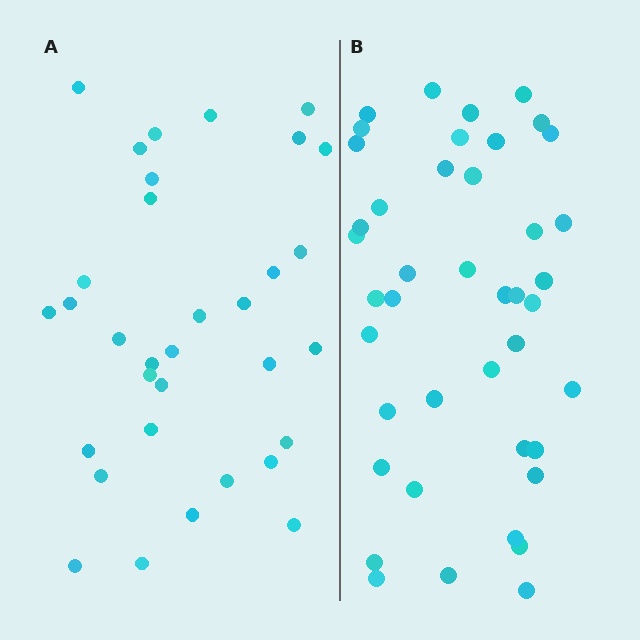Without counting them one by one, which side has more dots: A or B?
Region B (the right region) has more dots.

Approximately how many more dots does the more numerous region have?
Region B has roughly 8 or so more dots than region A.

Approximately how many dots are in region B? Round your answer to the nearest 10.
About 40 dots. (The exact count is 42, which rounds to 40.)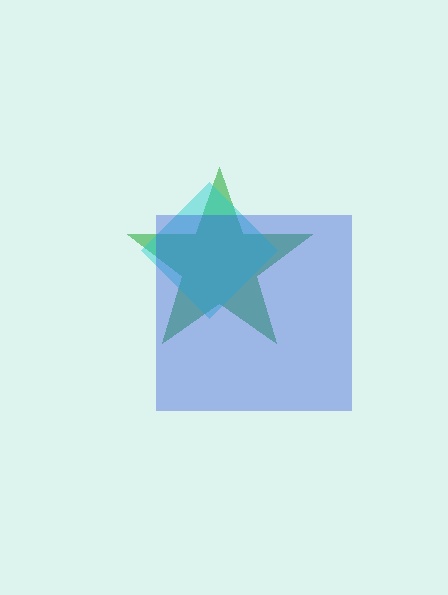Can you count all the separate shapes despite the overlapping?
Yes, there are 3 separate shapes.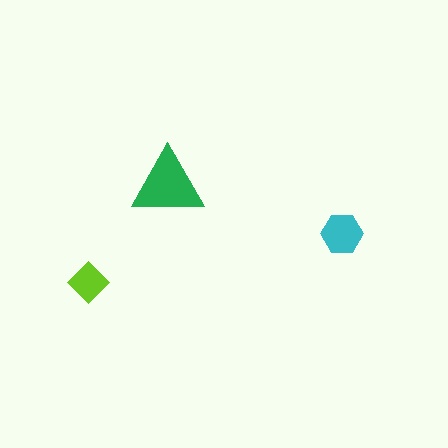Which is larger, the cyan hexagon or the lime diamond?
The cyan hexagon.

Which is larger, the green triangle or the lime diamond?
The green triangle.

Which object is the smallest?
The lime diamond.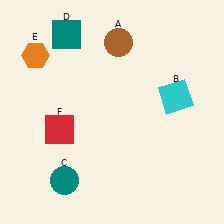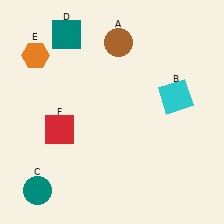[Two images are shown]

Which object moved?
The teal circle (C) moved left.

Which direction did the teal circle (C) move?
The teal circle (C) moved left.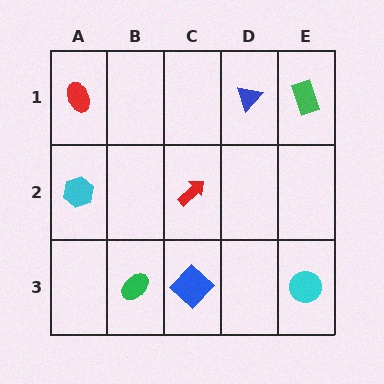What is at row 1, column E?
A green rectangle.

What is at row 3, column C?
A blue diamond.